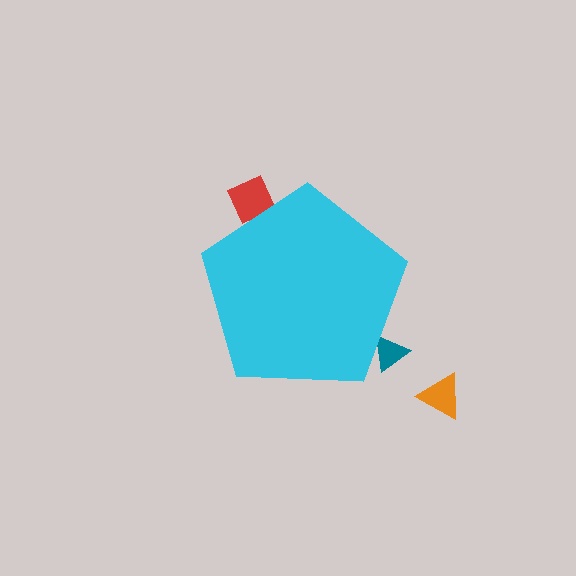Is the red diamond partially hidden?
Yes, the red diamond is partially hidden behind the cyan pentagon.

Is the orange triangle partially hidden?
No, the orange triangle is fully visible.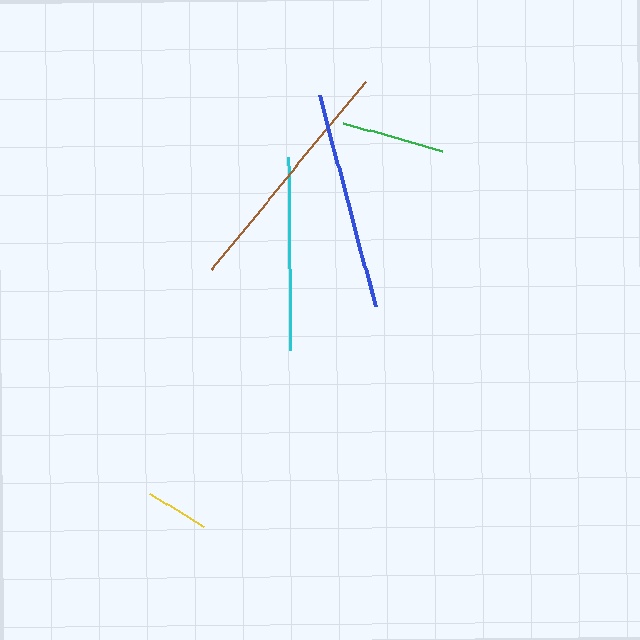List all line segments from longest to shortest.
From longest to shortest: brown, blue, cyan, green, yellow.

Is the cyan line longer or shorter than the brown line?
The brown line is longer than the cyan line.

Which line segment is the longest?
The brown line is the longest at approximately 244 pixels.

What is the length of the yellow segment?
The yellow segment is approximately 64 pixels long.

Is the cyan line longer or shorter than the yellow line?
The cyan line is longer than the yellow line.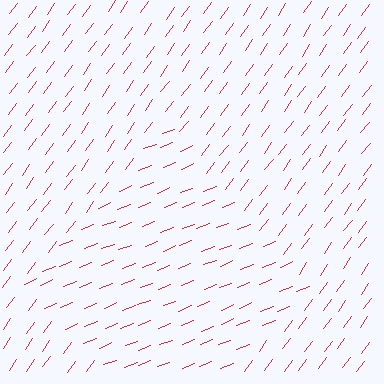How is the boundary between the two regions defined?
The boundary is defined purely by a change in line orientation (approximately 32 degrees difference). All lines are the same color and thickness.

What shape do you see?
I see a diamond.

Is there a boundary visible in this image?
Yes, there is a texture boundary formed by a change in line orientation.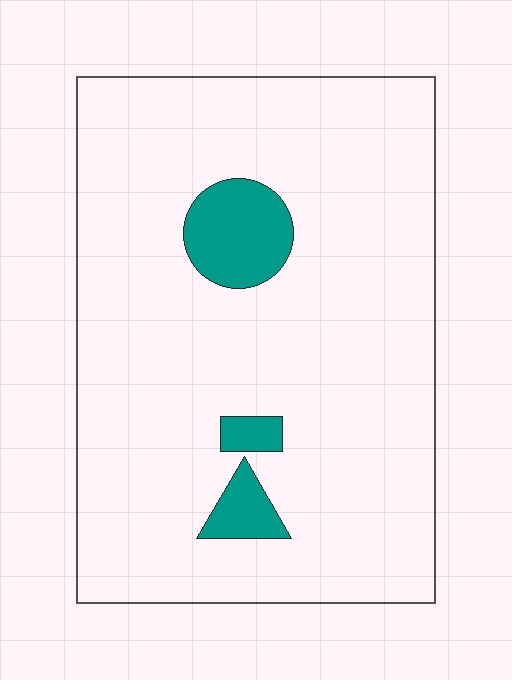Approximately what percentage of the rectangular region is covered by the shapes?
Approximately 10%.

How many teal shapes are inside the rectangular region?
3.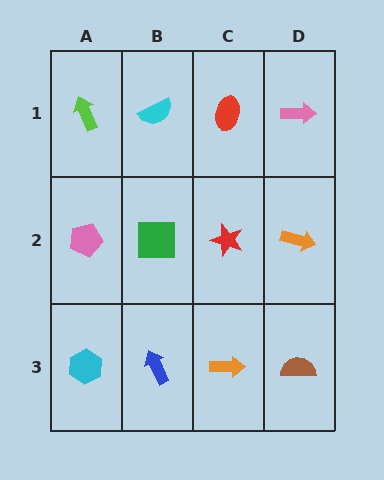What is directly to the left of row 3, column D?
An orange arrow.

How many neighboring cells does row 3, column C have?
3.